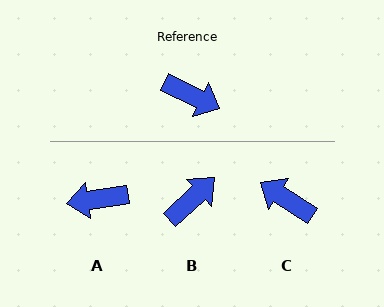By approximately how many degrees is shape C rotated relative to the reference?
Approximately 173 degrees counter-clockwise.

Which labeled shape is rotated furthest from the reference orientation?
C, about 173 degrees away.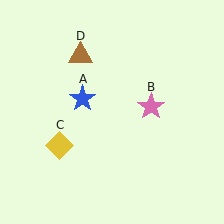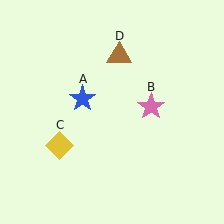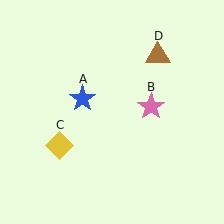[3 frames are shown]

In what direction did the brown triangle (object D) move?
The brown triangle (object D) moved right.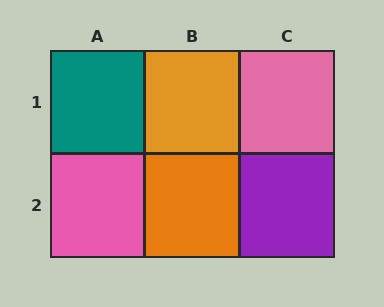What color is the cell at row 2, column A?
Pink.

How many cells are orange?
2 cells are orange.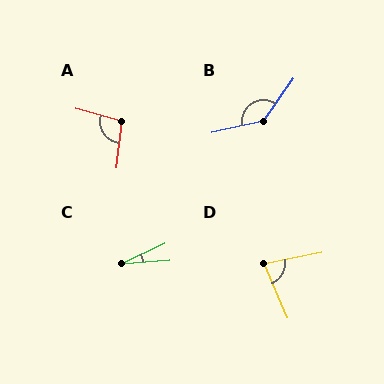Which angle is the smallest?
C, at approximately 21 degrees.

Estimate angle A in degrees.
Approximately 99 degrees.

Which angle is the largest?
B, at approximately 138 degrees.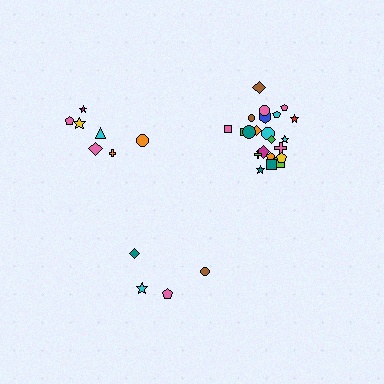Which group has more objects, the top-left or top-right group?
The top-right group.